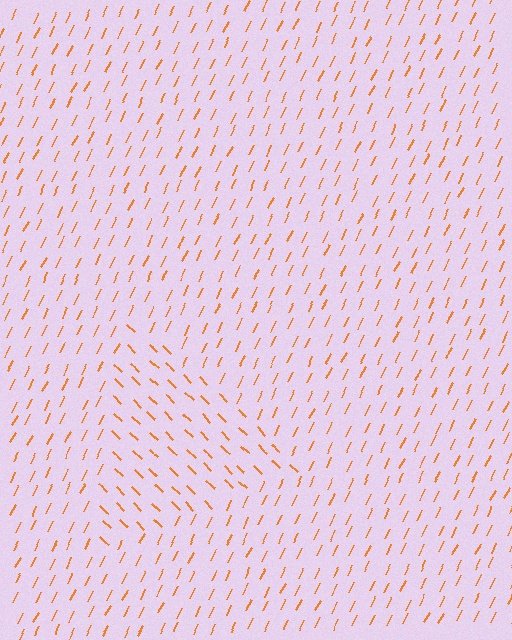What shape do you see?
I see a triangle.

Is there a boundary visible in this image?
Yes, there is a texture boundary formed by a change in line orientation.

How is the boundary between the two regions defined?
The boundary is defined purely by a change in line orientation (approximately 71 degrees difference). All lines are the same color and thickness.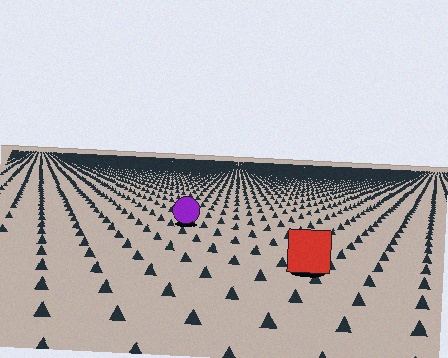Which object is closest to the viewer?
The red square is closest. The texture marks near it are larger and more spread out.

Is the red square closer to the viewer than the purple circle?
Yes. The red square is closer — you can tell from the texture gradient: the ground texture is coarser near it.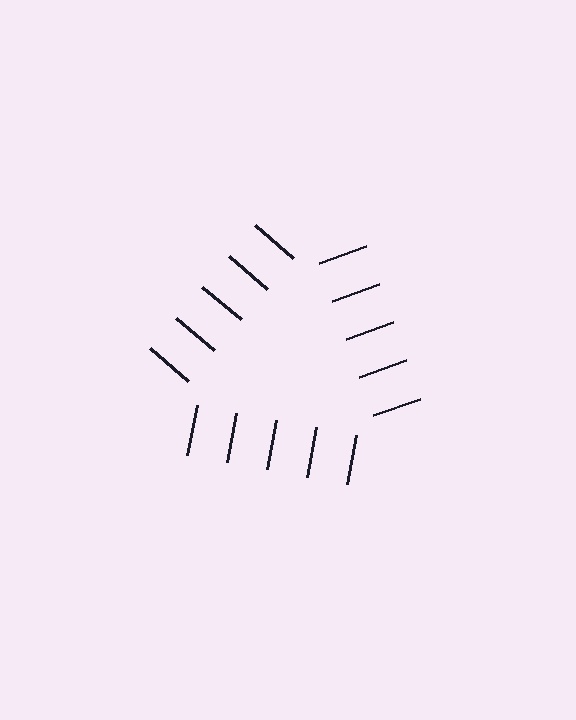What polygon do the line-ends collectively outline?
An illusory triangle — the line segments terminate on its edges but no continuous stroke is drawn.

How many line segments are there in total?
15 — 5 along each of the 3 edges.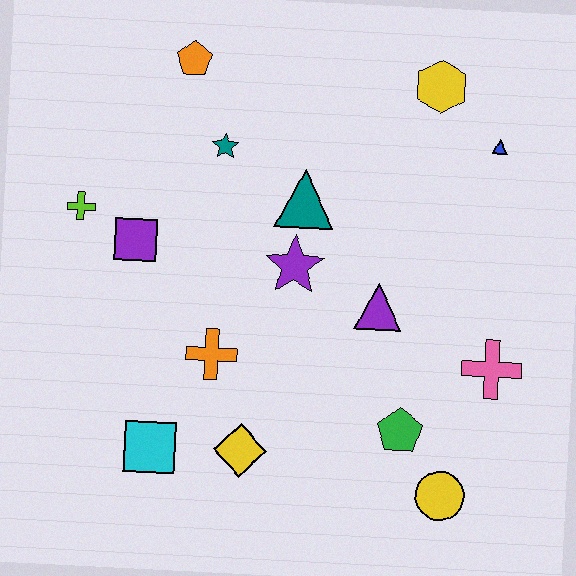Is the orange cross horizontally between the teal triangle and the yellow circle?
No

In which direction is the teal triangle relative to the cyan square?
The teal triangle is above the cyan square.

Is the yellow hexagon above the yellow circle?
Yes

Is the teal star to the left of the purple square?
No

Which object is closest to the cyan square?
The yellow diamond is closest to the cyan square.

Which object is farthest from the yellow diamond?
The yellow hexagon is farthest from the yellow diamond.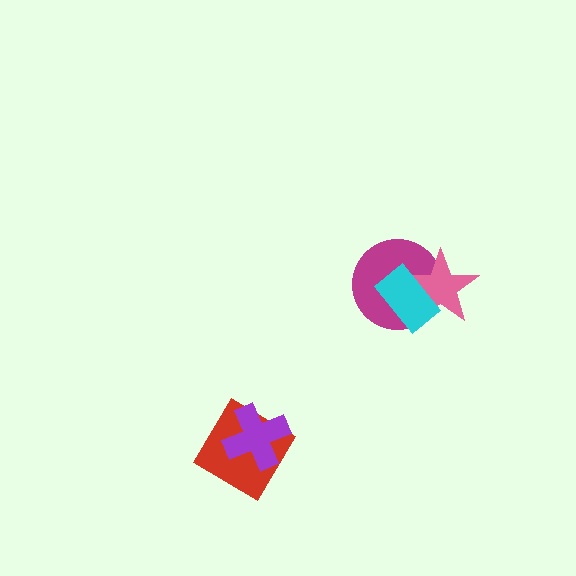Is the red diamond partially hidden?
Yes, it is partially covered by another shape.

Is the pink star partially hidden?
Yes, it is partially covered by another shape.